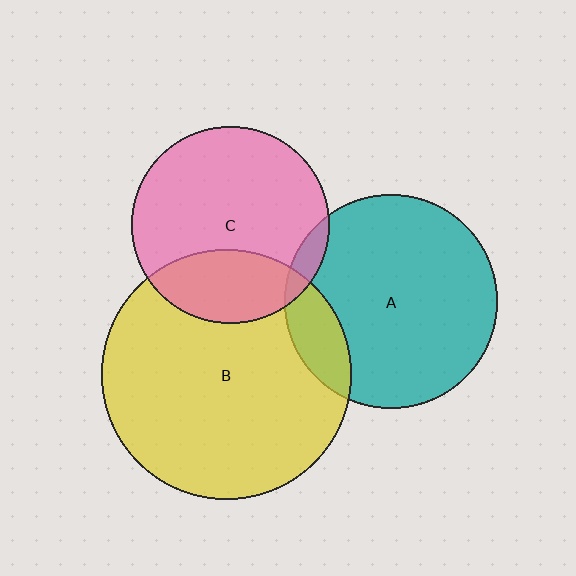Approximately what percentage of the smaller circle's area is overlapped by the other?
Approximately 5%.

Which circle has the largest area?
Circle B (yellow).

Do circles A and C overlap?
Yes.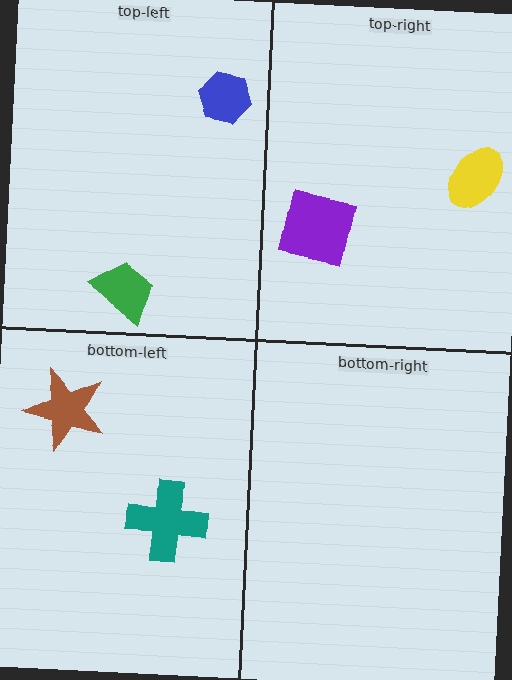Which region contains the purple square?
The top-right region.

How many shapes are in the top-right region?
2.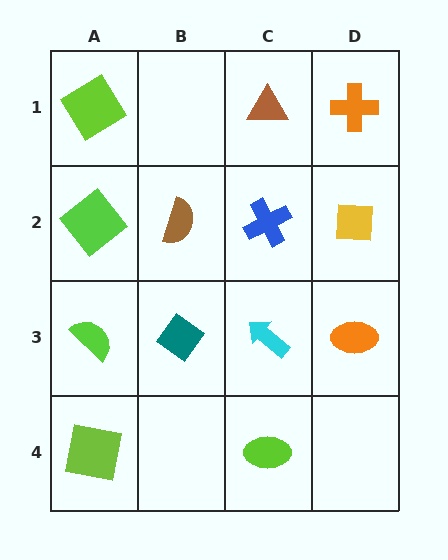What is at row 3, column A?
A lime semicircle.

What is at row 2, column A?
A lime diamond.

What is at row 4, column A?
A lime square.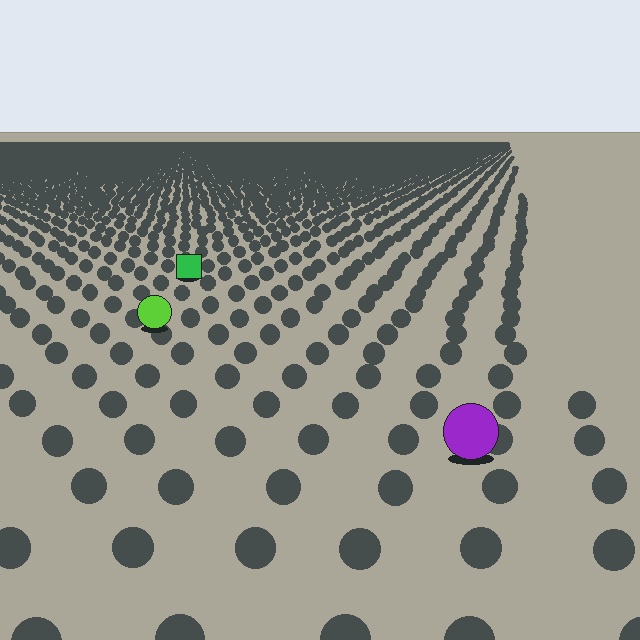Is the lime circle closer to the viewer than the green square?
Yes. The lime circle is closer — you can tell from the texture gradient: the ground texture is coarser near it.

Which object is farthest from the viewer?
The green square is farthest from the viewer. It appears smaller and the ground texture around it is denser.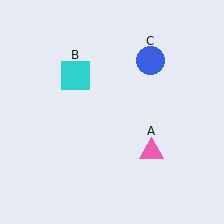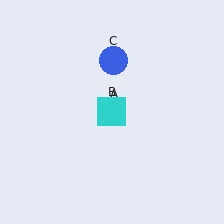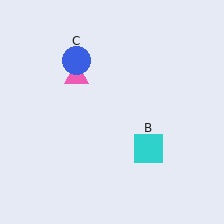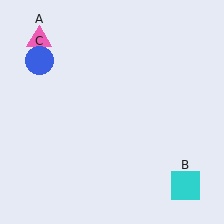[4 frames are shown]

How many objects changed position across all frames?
3 objects changed position: pink triangle (object A), cyan square (object B), blue circle (object C).